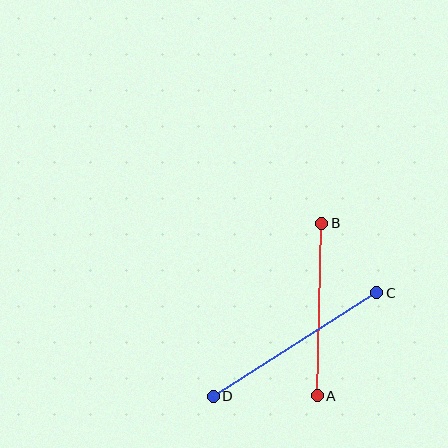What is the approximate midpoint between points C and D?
The midpoint is at approximately (295, 345) pixels.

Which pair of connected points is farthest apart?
Points C and D are farthest apart.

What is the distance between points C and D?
The distance is approximately 193 pixels.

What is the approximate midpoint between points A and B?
The midpoint is at approximately (319, 310) pixels.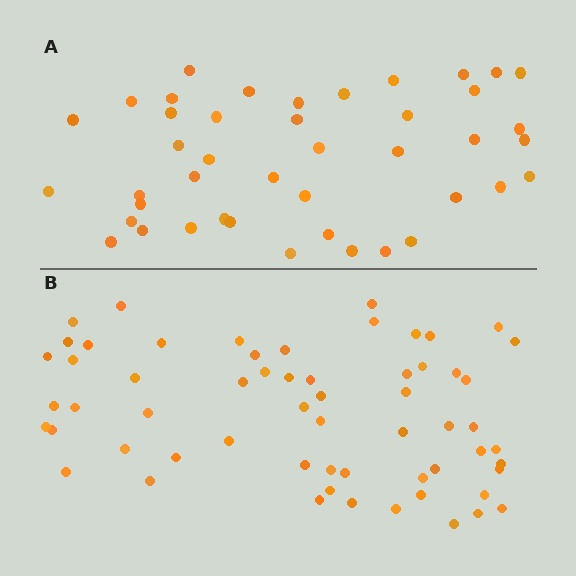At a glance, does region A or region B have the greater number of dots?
Region B (the bottom region) has more dots.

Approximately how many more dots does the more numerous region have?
Region B has approximately 15 more dots than region A.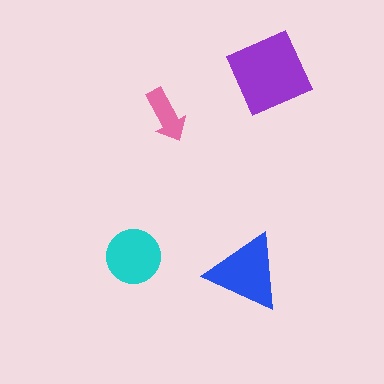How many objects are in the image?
There are 4 objects in the image.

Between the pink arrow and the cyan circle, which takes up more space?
The cyan circle.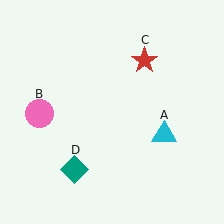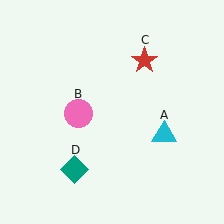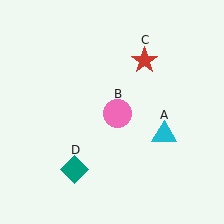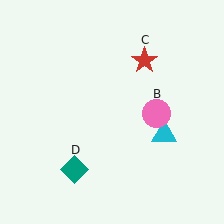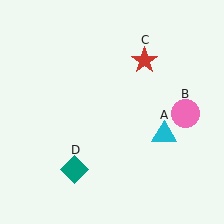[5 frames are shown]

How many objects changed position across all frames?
1 object changed position: pink circle (object B).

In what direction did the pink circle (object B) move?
The pink circle (object B) moved right.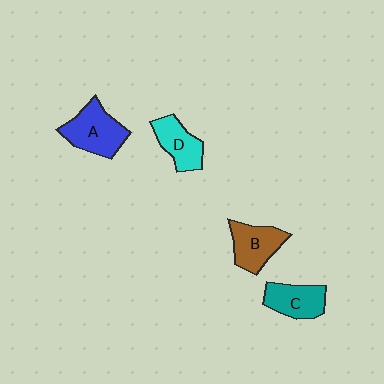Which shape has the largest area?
Shape A (blue).